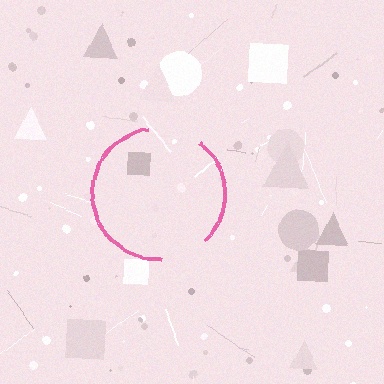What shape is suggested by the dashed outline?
The dashed outline suggests a circle.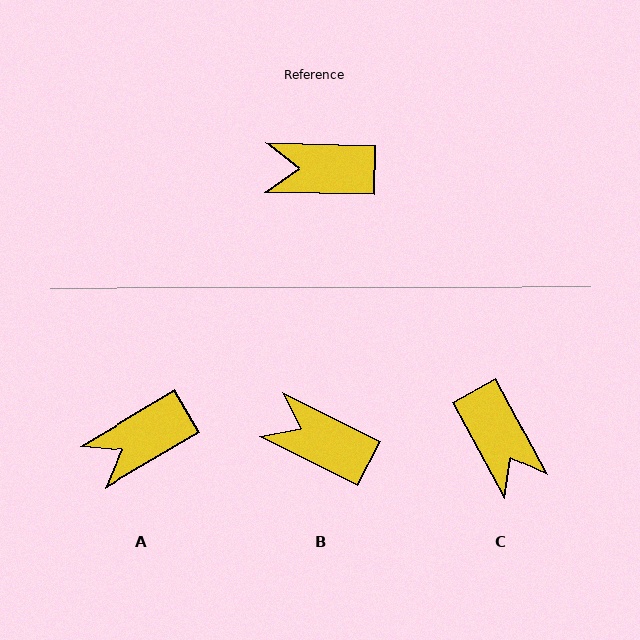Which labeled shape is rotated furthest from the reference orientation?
C, about 120 degrees away.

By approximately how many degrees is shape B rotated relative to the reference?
Approximately 25 degrees clockwise.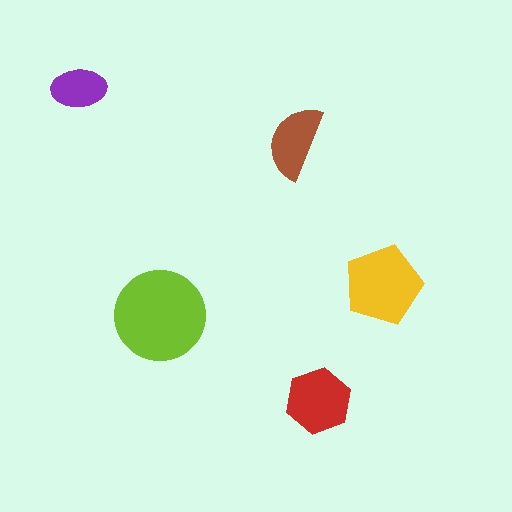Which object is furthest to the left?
The purple ellipse is leftmost.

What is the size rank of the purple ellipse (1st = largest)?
5th.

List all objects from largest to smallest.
The lime circle, the yellow pentagon, the red hexagon, the brown semicircle, the purple ellipse.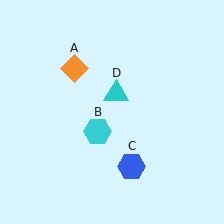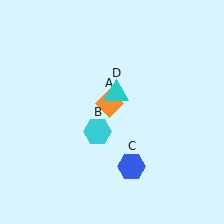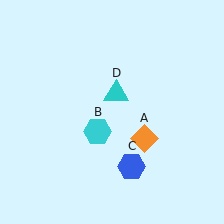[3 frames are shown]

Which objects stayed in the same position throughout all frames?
Cyan hexagon (object B) and blue hexagon (object C) and cyan triangle (object D) remained stationary.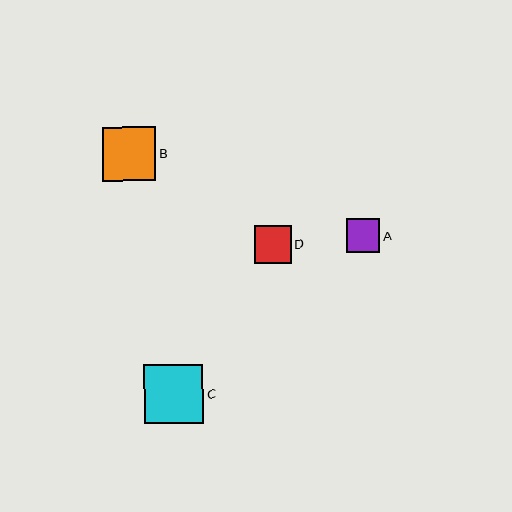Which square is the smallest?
Square A is the smallest with a size of approximately 34 pixels.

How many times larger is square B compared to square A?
Square B is approximately 1.6 times the size of square A.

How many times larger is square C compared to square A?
Square C is approximately 1.7 times the size of square A.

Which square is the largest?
Square C is the largest with a size of approximately 59 pixels.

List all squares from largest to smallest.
From largest to smallest: C, B, D, A.